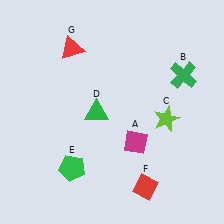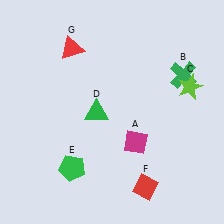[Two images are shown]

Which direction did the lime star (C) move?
The lime star (C) moved up.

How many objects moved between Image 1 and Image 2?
1 object moved between the two images.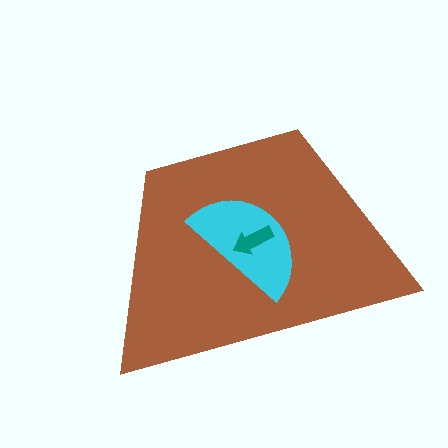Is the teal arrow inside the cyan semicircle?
Yes.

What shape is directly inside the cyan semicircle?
The teal arrow.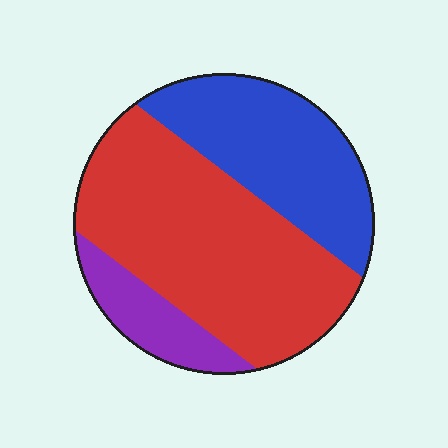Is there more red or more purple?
Red.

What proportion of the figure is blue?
Blue covers 33% of the figure.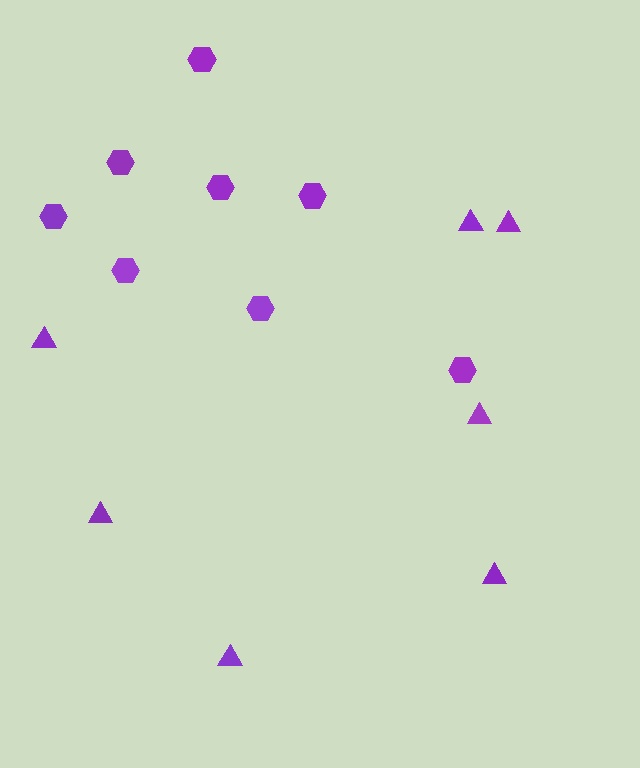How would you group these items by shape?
There are 2 groups: one group of hexagons (8) and one group of triangles (7).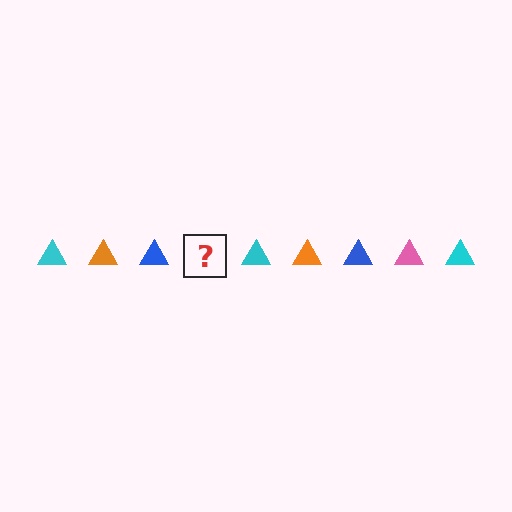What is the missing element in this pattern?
The missing element is a pink triangle.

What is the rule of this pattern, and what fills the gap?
The rule is that the pattern cycles through cyan, orange, blue, pink triangles. The gap should be filled with a pink triangle.